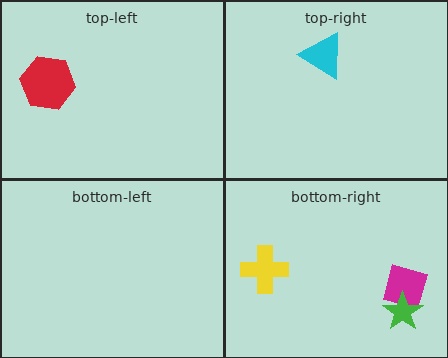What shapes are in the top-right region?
The cyan triangle.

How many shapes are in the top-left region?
1.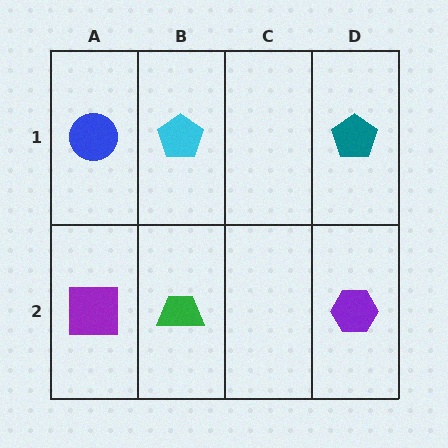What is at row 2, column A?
A purple square.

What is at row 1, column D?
A teal pentagon.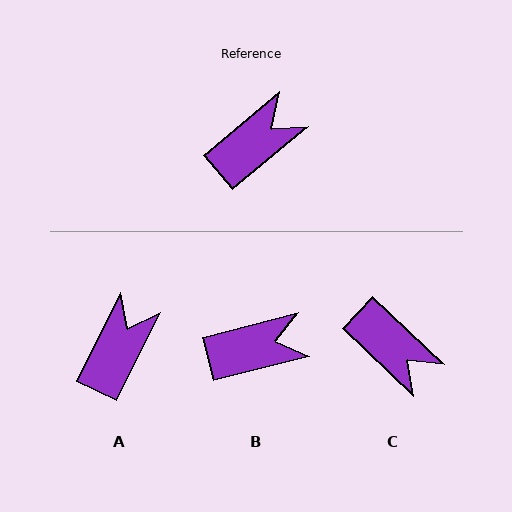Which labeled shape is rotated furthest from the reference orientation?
C, about 83 degrees away.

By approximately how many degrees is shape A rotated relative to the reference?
Approximately 24 degrees counter-clockwise.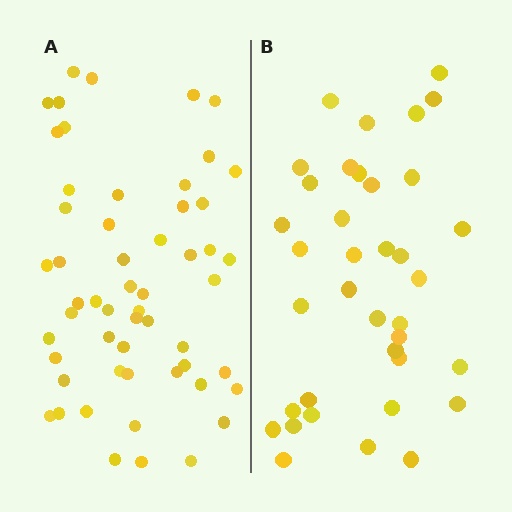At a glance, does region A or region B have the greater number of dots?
Region A (the left region) has more dots.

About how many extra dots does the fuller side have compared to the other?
Region A has approximately 20 more dots than region B.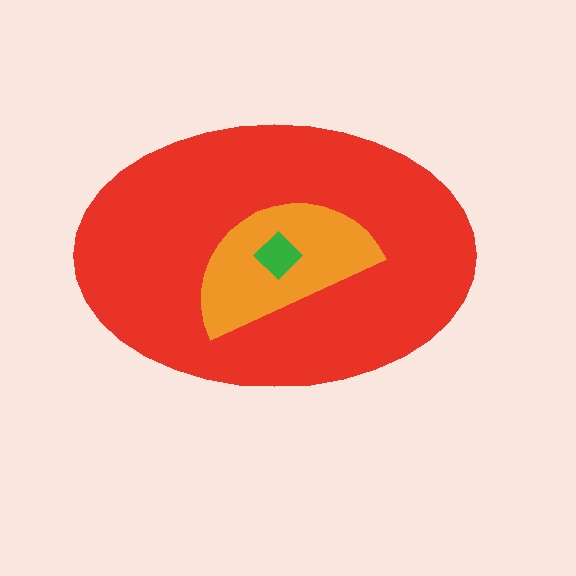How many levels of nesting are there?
3.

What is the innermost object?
The green diamond.